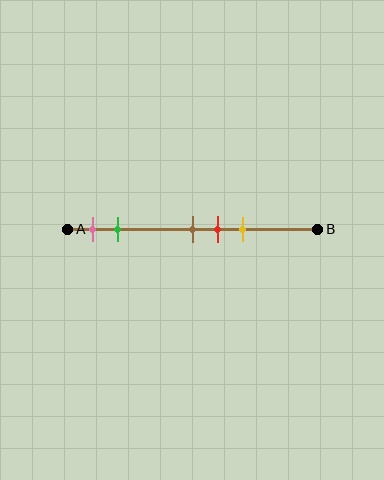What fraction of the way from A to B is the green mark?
The green mark is approximately 20% (0.2) of the way from A to B.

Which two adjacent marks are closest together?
The brown and red marks are the closest adjacent pair.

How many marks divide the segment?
There are 5 marks dividing the segment.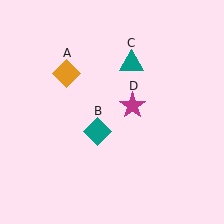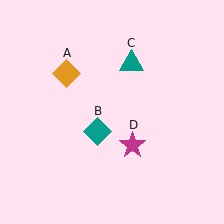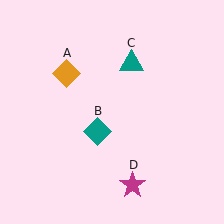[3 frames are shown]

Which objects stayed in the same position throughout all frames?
Orange diamond (object A) and teal diamond (object B) and teal triangle (object C) remained stationary.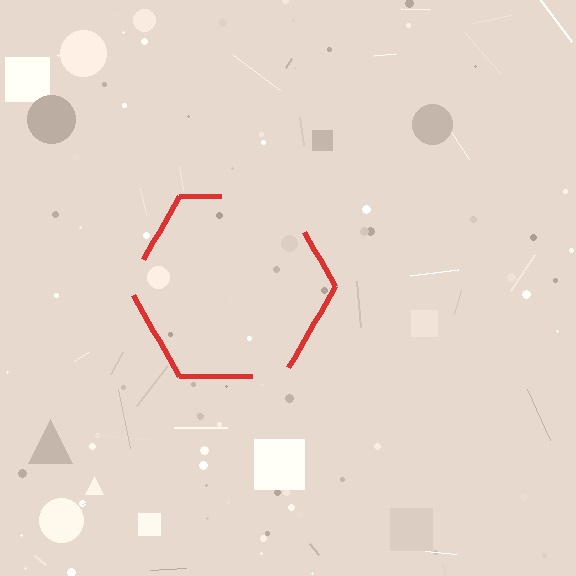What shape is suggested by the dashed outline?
The dashed outline suggests a hexagon.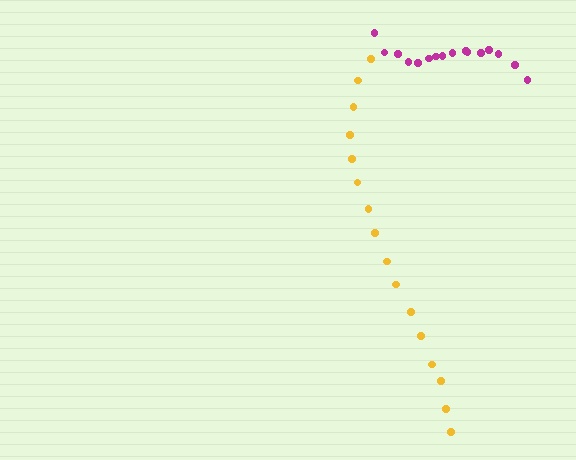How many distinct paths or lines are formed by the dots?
There are 2 distinct paths.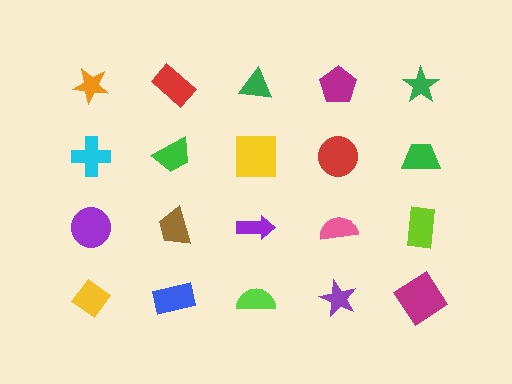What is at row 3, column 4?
A pink semicircle.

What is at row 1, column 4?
A magenta pentagon.